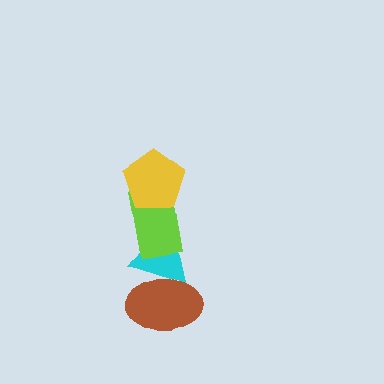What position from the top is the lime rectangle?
The lime rectangle is 2nd from the top.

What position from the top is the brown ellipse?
The brown ellipse is 4th from the top.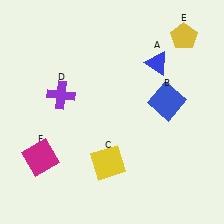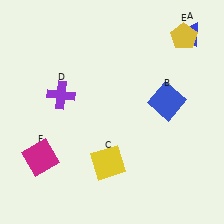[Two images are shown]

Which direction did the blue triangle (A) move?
The blue triangle (A) moved right.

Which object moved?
The blue triangle (A) moved right.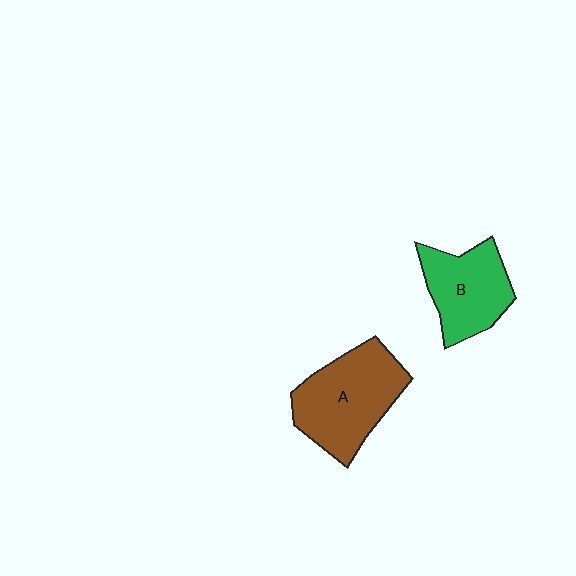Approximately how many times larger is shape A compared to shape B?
Approximately 1.3 times.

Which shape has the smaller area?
Shape B (green).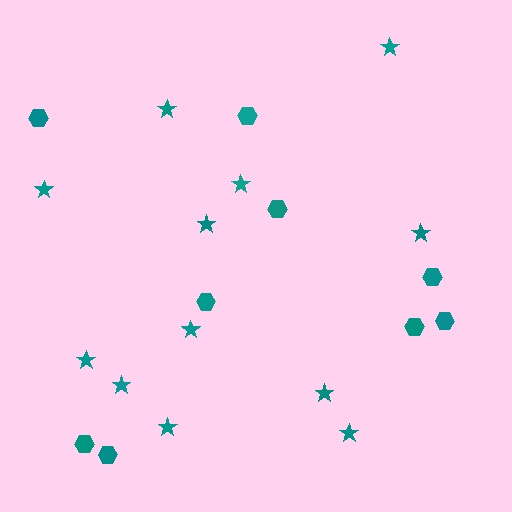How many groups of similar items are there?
There are 2 groups: one group of stars (12) and one group of hexagons (9).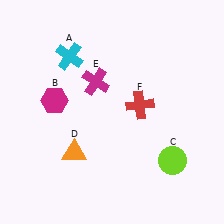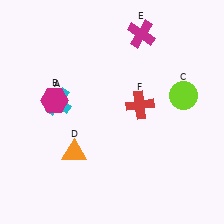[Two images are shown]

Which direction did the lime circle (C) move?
The lime circle (C) moved up.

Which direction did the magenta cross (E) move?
The magenta cross (E) moved up.